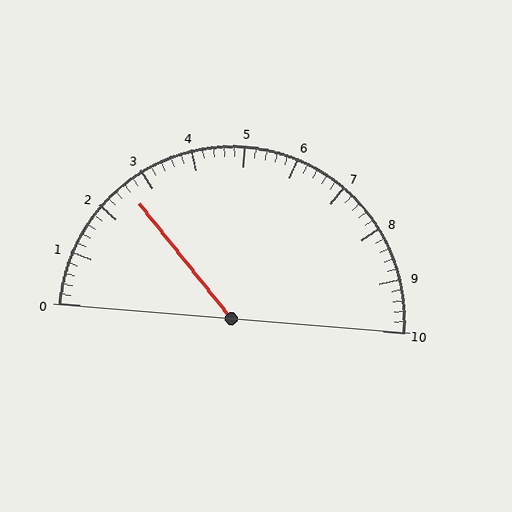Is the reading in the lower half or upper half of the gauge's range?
The reading is in the lower half of the range (0 to 10).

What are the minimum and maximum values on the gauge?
The gauge ranges from 0 to 10.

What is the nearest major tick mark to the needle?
The nearest major tick mark is 3.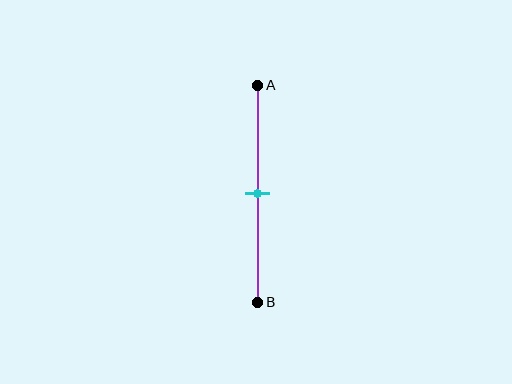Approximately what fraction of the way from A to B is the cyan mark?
The cyan mark is approximately 50% of the way from A to B.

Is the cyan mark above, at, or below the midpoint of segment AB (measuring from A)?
The cyan mark is approximately at the midpoint of segment AB.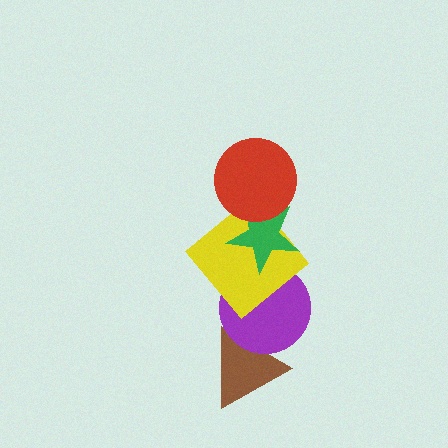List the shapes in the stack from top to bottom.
From top to bottom: the red circle, the green star, the yellow diamond, the purple circle, the brown triangle.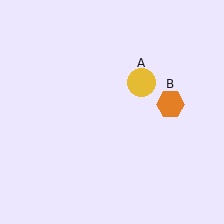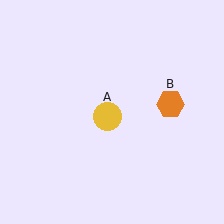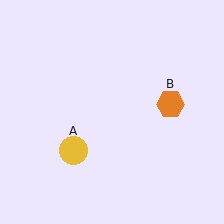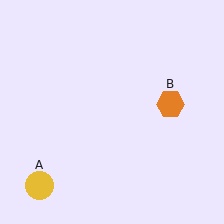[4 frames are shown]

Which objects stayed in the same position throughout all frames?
Orange hexagon (object B) remained stationary.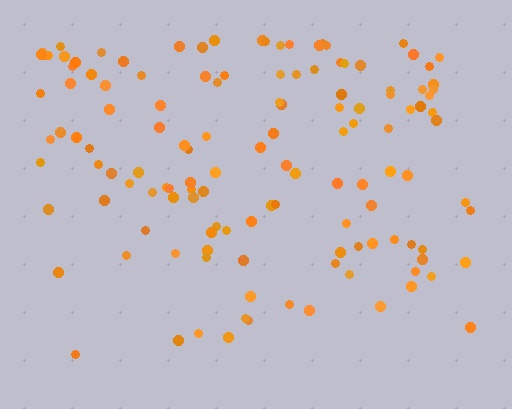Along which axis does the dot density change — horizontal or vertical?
Vertical.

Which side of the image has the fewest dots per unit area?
The bottom.